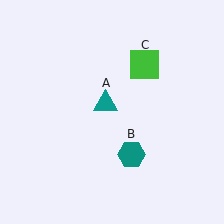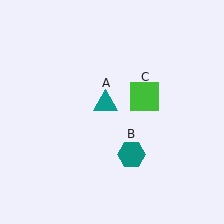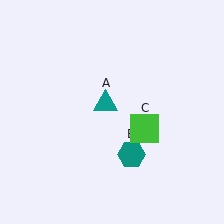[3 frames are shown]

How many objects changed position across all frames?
1 object changed position: green square (object C).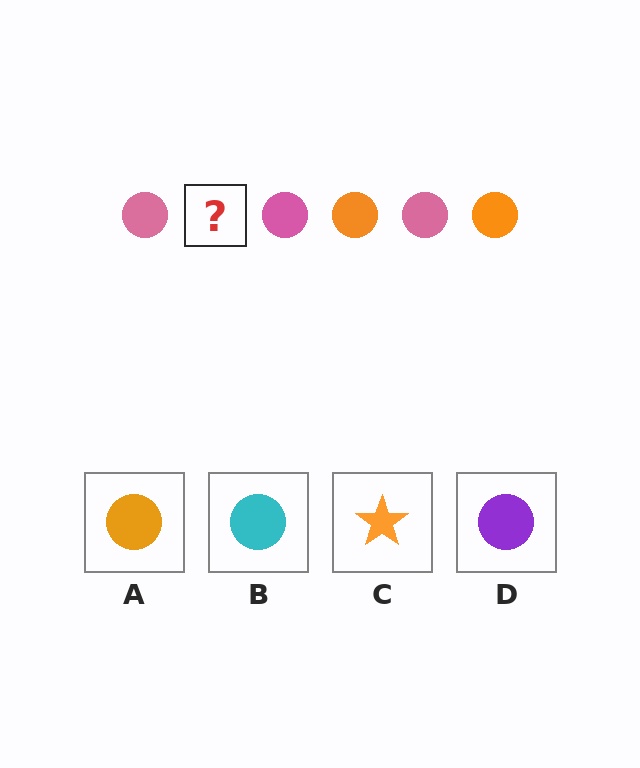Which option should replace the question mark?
Option A.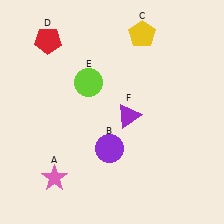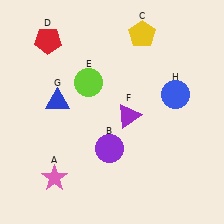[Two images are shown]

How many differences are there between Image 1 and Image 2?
There are 2 differences between the two images.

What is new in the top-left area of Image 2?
A blue triangle (G) was added in the top-left area of Image 2.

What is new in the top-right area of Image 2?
A blue circle (H) was added in the top-right area of Image 2.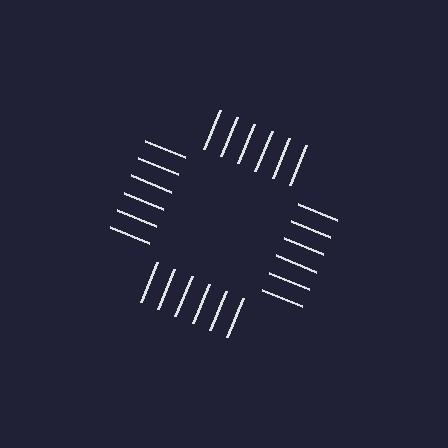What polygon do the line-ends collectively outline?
An illusory square — the line segments terminate on its edges but no continuous stroke is drawn.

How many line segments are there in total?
24 — 6 along each of the 4 edges.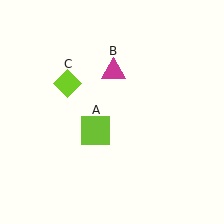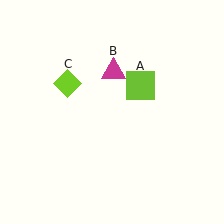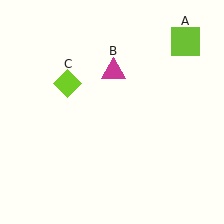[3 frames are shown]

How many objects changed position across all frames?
1 object changed position: lime square (object A).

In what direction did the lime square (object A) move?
The lime square (object A) moved up and to the right.